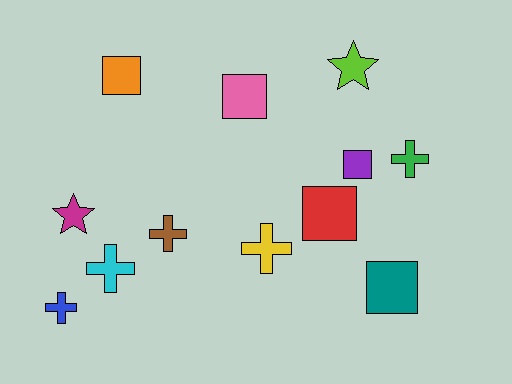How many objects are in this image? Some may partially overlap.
There are 12 objects.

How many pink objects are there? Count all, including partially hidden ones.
There is 1 pink object.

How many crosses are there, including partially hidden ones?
There are 5 crosses.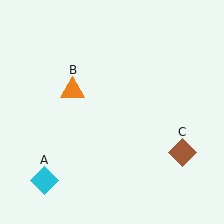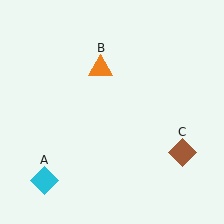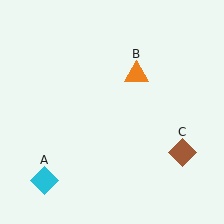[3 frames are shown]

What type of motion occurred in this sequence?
The orange triangle (object B) rotated clockwise around the center of the scene.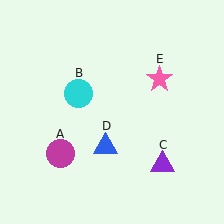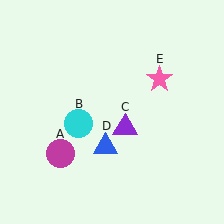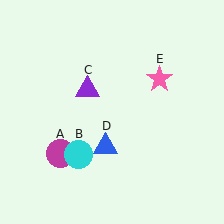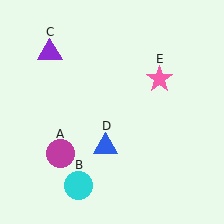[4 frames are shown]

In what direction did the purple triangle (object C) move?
The purple triangle (object C) moved up and to the left.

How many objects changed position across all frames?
2 objects changed position: cyan circle (object B), purple triangle (object C).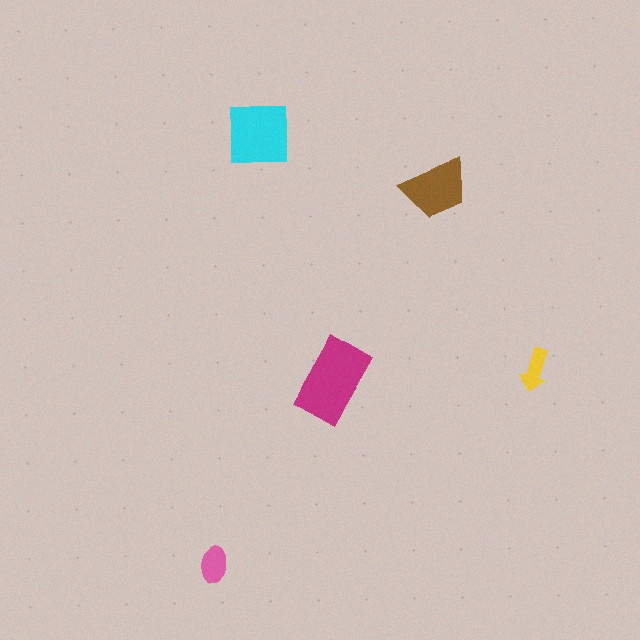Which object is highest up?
The cyan square is topmost.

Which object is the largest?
The magenta rectangle.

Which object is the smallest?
The yellow arrow.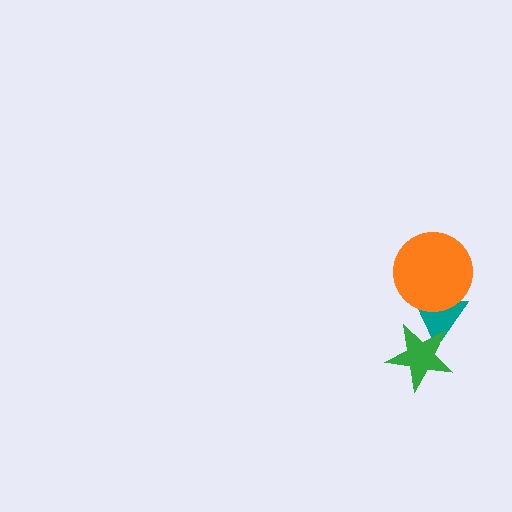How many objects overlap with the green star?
1 object overlaps with the green star.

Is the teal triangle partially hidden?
Yes, it is partially covered by another shape.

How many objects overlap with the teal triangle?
2 objects overlap with the teal triangle.